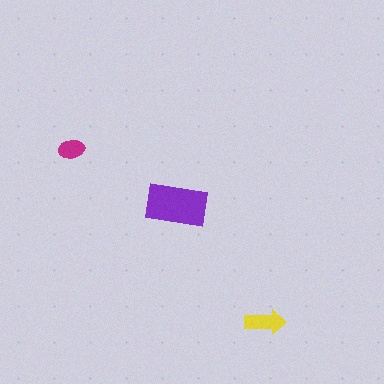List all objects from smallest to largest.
The magenta ellipse, the yellow arrow, the purple rectangle.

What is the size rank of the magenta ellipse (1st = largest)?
3rd.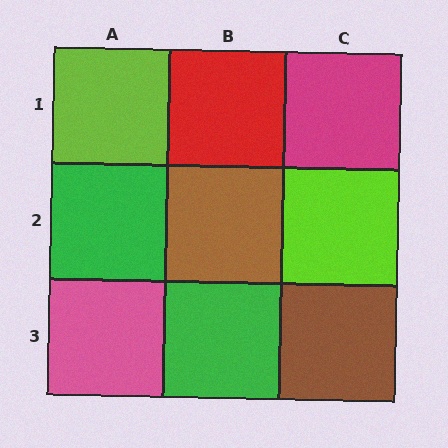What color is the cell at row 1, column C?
Magenta.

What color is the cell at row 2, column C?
Lime.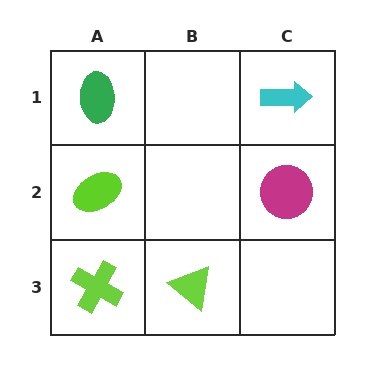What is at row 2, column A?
A lime ellipse.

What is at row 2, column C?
A magenta circle.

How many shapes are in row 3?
2 shapes.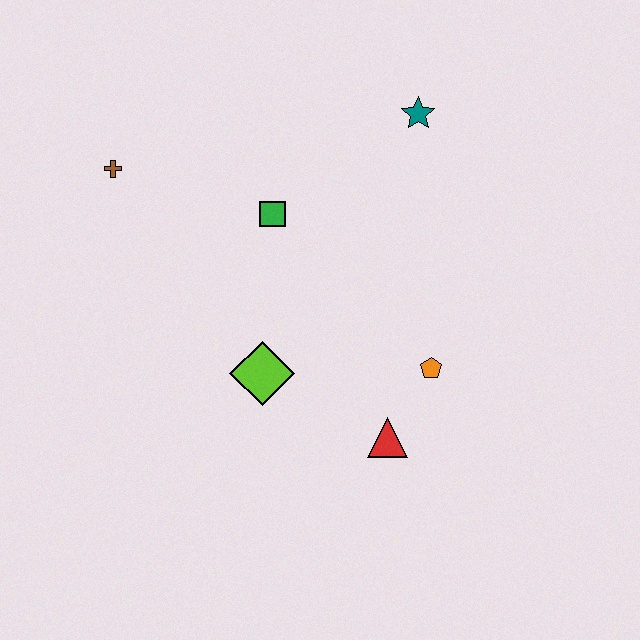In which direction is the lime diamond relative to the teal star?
The lime diamond is below the teal star.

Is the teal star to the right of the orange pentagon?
No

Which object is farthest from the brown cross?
The red triangle is farthest from the brown cross.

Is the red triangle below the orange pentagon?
Yes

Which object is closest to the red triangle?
The orange pentagon is closest to the red triangle.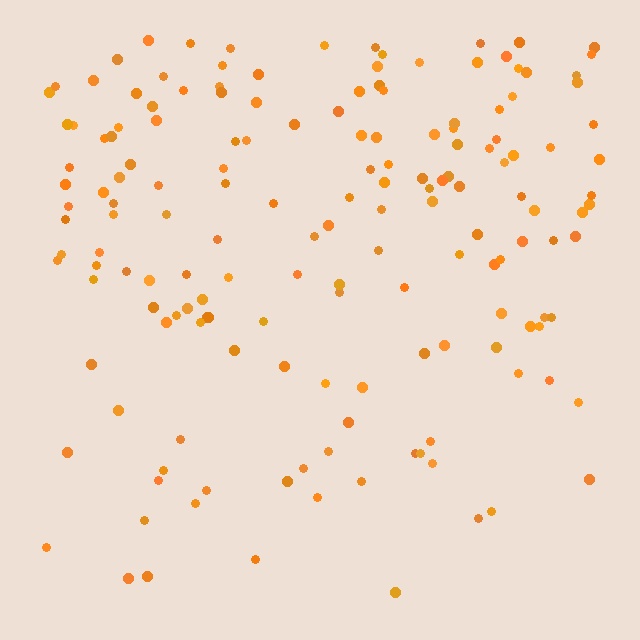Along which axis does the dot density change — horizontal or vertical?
Vertical.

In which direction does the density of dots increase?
From bottom to top, with the top side densest.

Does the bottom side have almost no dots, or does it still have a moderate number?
Still a moderate number, just noticeably fewer than the top.